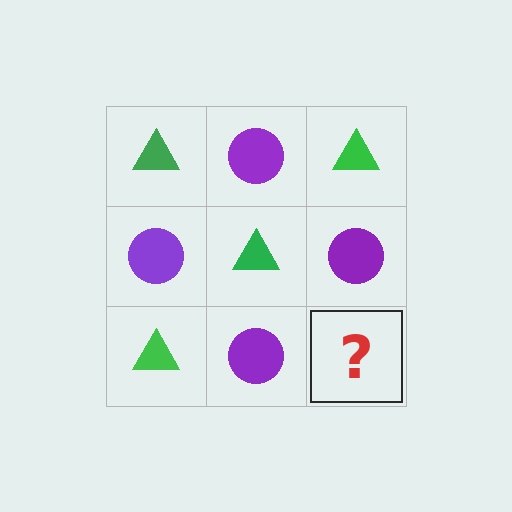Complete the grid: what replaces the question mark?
The question mark should be replaced with a green triangle.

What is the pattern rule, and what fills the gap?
The rule is that it alternates green triangle and purple circle in a checkerboard pattern. The gap should be filled with a green triangle.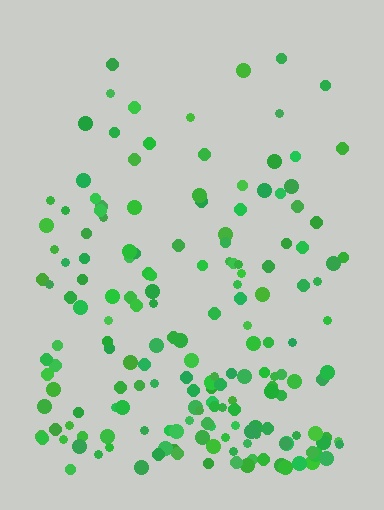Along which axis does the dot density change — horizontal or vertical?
Vertical.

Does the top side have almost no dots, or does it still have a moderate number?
Still a moderate number, just noticeably fewer than the bottom.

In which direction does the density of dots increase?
From top to bottom, with the bottom side densest.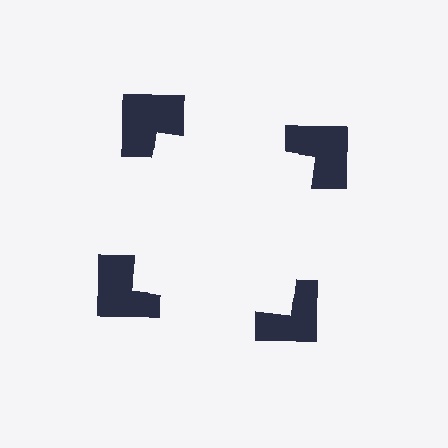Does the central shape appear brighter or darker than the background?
It typically appears slightly brighter than the background, even though no actual brightness change is drawn.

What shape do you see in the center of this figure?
An illusory square — its edges are inferred from the aligned wedge cuts in the notched squares, not physically drawn.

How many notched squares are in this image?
There are 4 — one at each vertex of the illusory square.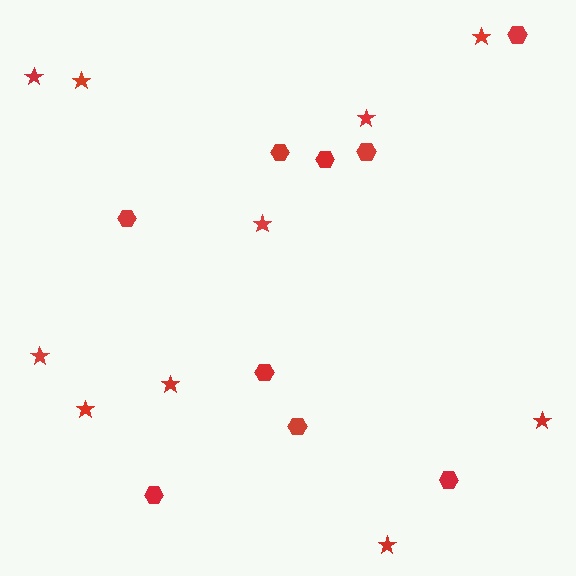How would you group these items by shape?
There are 2 groups: one group of stars (10) and one group of hexagons (9).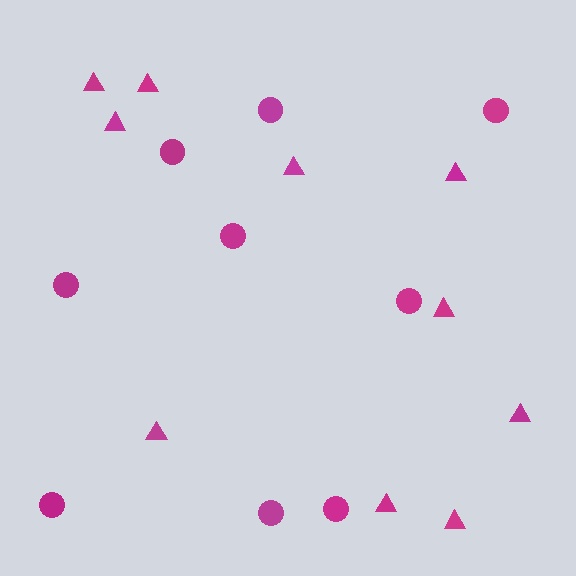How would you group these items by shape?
There are 2 groups: one group of triangles (10) and one group of circles (9).